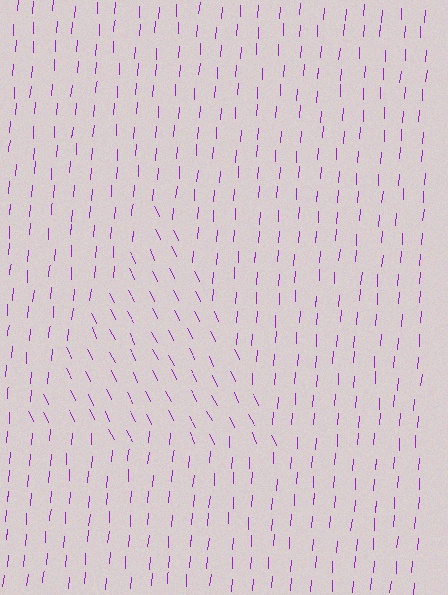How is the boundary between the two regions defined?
The boundary is defined purely by a change in line orientation (approximately 31 degrees difference). All lines are the same color and thickness.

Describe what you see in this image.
The image is filled with small purple line segments. A triangle region in the image has lines oriented differently from the surrounding lines, creating a visible texture boundary.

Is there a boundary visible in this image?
Yes, there is a texture boundary formed by a change in line orientation.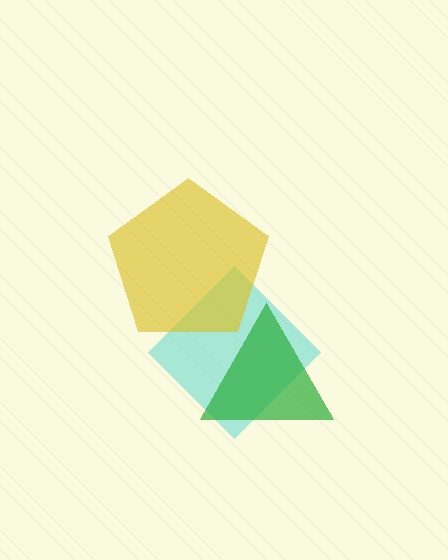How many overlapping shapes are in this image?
There are 3 overlapping shapes in the image.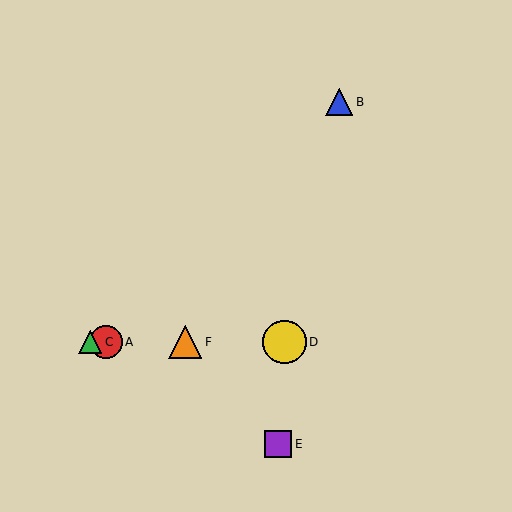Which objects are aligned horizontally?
Objects A, C, D, F are aligned horizontally.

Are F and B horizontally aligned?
No, F is at y≈342 and B is at y≈102.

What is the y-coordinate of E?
Object E is at y≈444.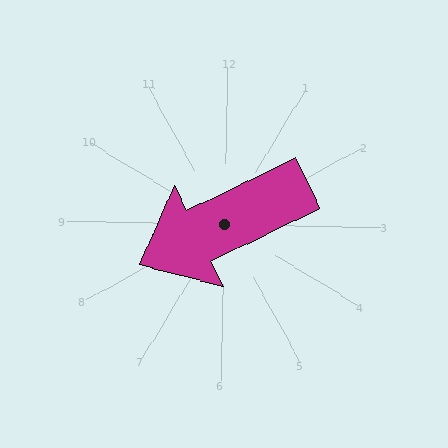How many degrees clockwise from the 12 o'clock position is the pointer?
Approximately 243 degrees.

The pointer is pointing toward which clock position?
Roughly 8 o'clock.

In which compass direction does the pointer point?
Southwest.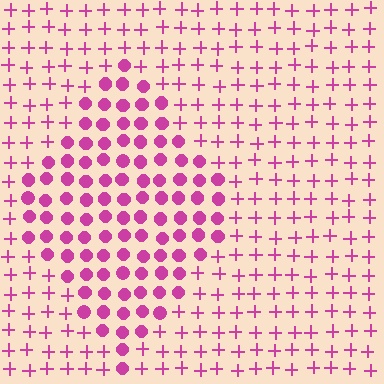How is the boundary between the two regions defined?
The boundary is defined by a change in element shape: circles inside vs. plus signs outside. All elements share the same color and spacing.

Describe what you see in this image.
The image is filled with small magenta elements arranged in a uniform grid. A diamond-shaped region contains circles, while the surrounding area contains plus signs. The boundary is defined purely by the change in element shape.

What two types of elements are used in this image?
The image uses circles inside the diamond region and plus signs outside it.